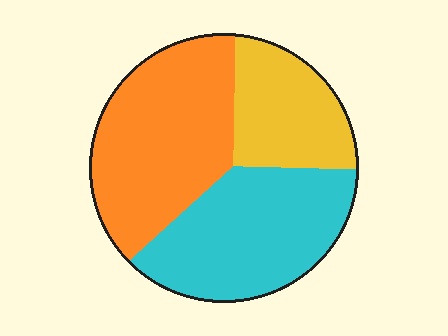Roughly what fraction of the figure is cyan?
Cyan covers 37% of the figure.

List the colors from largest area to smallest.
From largest to smallest: orange, cyan, yellow.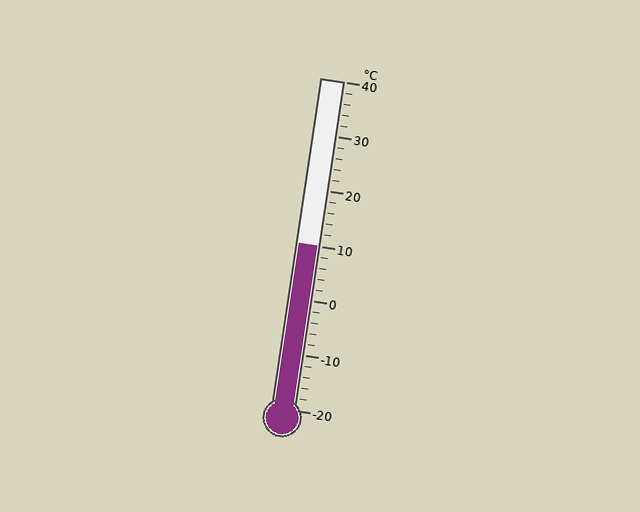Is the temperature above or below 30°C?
The temperature is below 30°C.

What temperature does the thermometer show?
The thermometer shows approximately 10°C.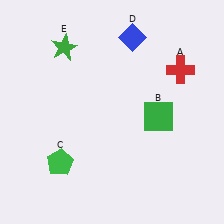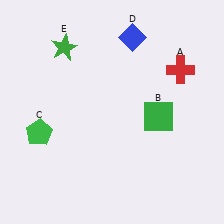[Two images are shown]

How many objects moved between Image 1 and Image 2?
1 object moved between the two images.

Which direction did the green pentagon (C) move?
The green pentagon (C) moved up.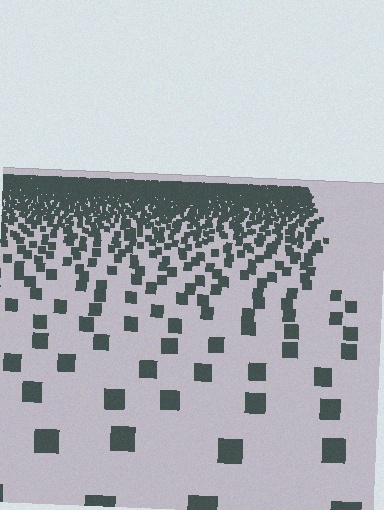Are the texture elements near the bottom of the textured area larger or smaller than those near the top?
Larger. Near the bottom, elements are closer to the viewer and appear at a bigger on-screen size.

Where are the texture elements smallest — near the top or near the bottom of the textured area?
Near the top.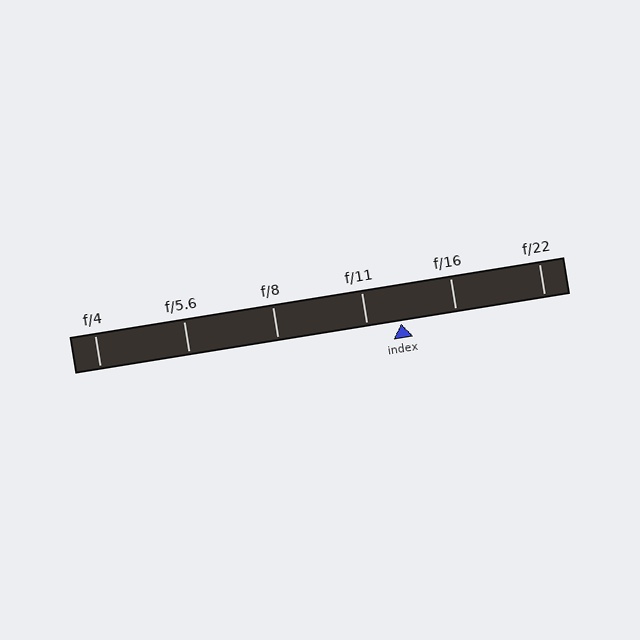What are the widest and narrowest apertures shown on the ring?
The widest aperture shown is f/4 and the narrowest is f/22.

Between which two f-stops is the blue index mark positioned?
The index mark is between f/11 and f/16.